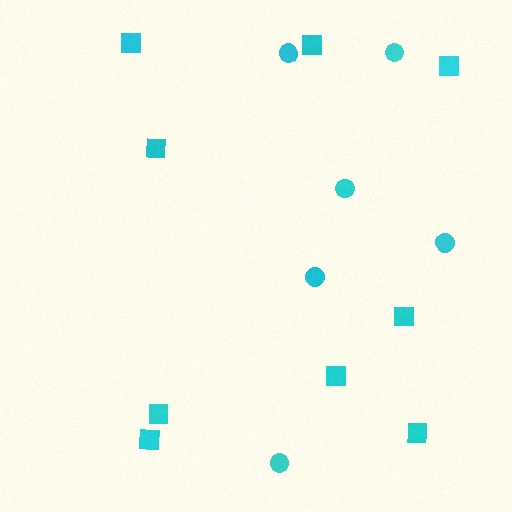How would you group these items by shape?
There are 2 groups: one group of squares (9) and one group of circles (6).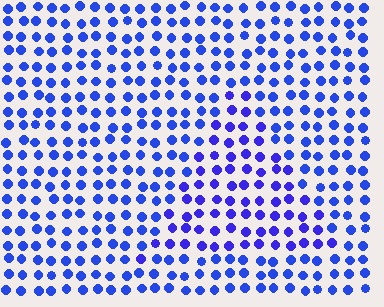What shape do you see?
I see a triangle.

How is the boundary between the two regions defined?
The boundary is defined purely by a slight shift in hue (about 17 degrees). Spacing, size, and orientation are identical on both sides.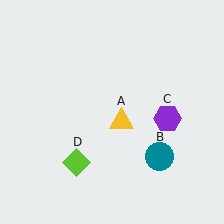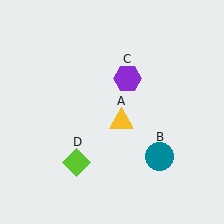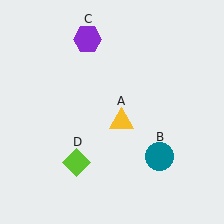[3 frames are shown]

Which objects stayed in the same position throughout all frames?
Yellow triangle (object A) and teal circle (object B) and lime diamond (object D) remained stationary.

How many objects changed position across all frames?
1 object changed position: purple hexagon (object C).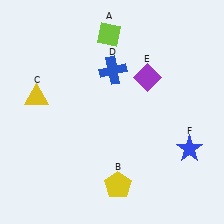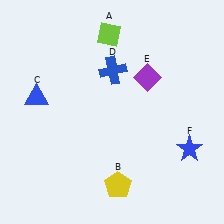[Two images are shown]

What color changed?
The triangle (C) changed from yellow in Image 1 to blue in Image 2.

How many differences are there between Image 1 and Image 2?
There is 1 difference between the two images.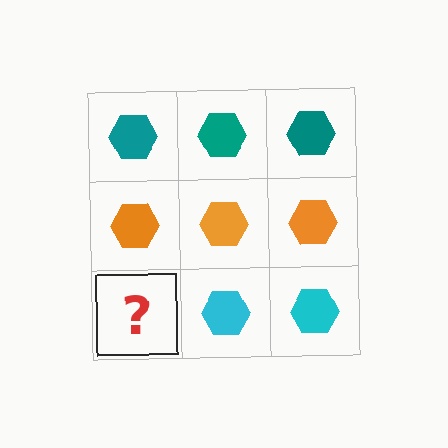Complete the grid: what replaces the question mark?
The question mark should be replaced with a cyan hexagon.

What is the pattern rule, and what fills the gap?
The rule is that each row has a consistent color. The gap should be filled with a cyan hexagon.